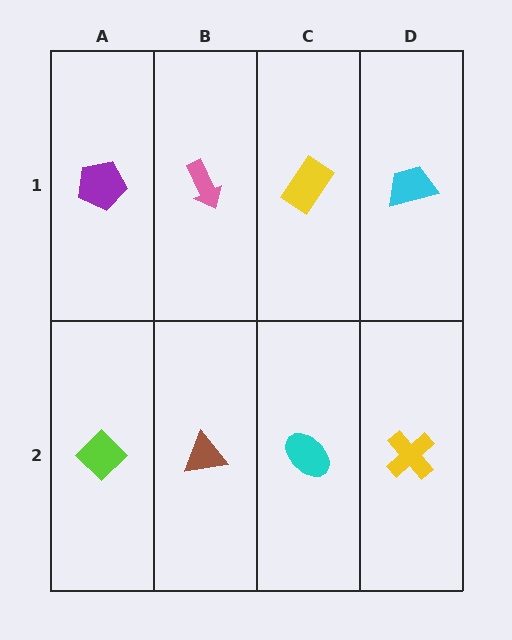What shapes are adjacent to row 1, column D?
A yellow cross (row 2, column D), a yellow rectangle (row 1, column C).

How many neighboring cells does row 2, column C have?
3.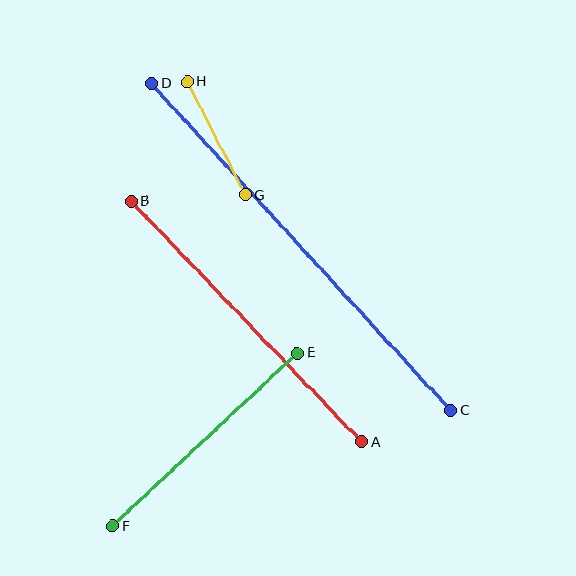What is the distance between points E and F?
The distance is approximately 254 pixels.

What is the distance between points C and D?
The distance is approximately 443 pixels.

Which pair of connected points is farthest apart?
Points C and D are farthest apart.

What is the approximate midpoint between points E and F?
The midpoint is at approximately (205, 440) pixels.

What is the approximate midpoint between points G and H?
The midpoint is at approximately (216, 138) pixels.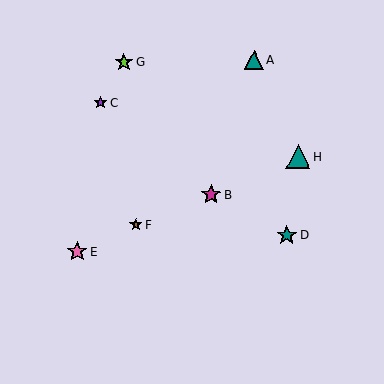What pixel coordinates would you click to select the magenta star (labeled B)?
Click at (211, 195) to select the magenta star B.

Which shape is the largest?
The teal triangle (labeled H) is the largest.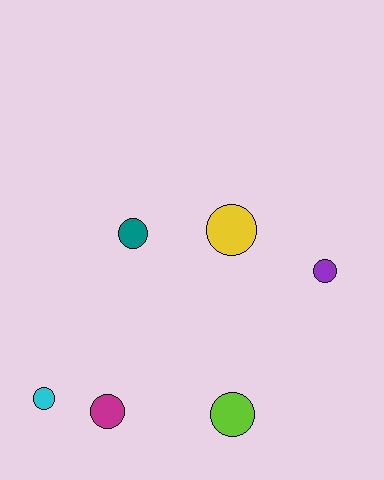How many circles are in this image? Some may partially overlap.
There are 6 circles.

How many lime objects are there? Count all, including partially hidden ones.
There is 1 lime object.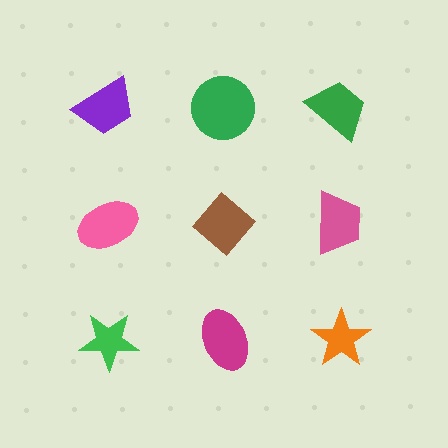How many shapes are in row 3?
3 shapes.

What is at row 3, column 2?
A magenta ellipse.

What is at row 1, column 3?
A green trapezoid.